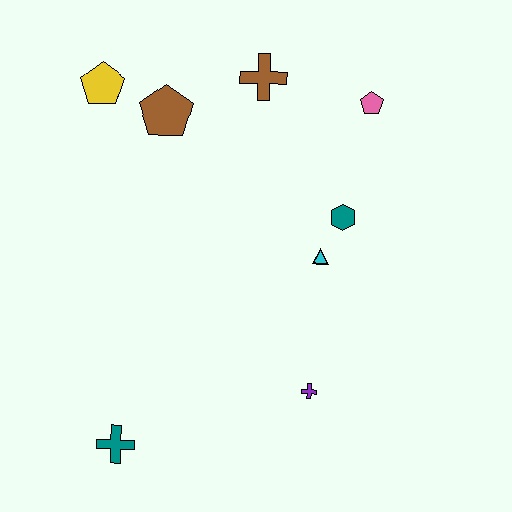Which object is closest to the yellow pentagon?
The brown pentagon is closest to the yellow pentagon.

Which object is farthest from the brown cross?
The teal cross is farthest from the brown cross.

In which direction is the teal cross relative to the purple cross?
The teal cross is to the left of the purple cross.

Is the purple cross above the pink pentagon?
No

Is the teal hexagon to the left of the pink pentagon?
Yes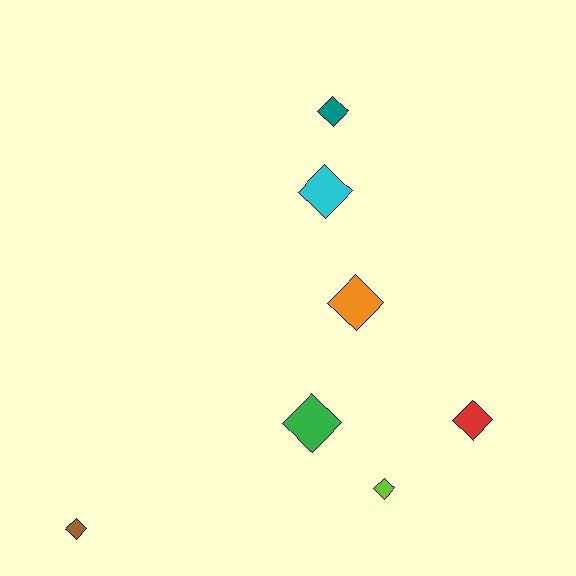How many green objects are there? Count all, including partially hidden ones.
There is 1 green object.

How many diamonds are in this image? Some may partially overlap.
There are 7 diamonds.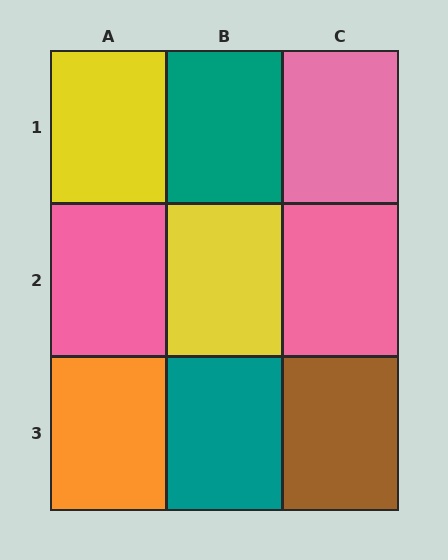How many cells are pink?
3 cells are pink.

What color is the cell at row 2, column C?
Pink.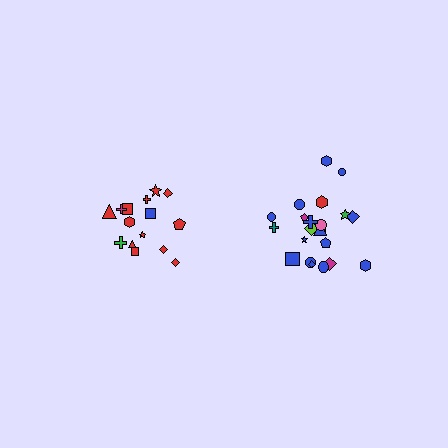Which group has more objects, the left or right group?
The right group.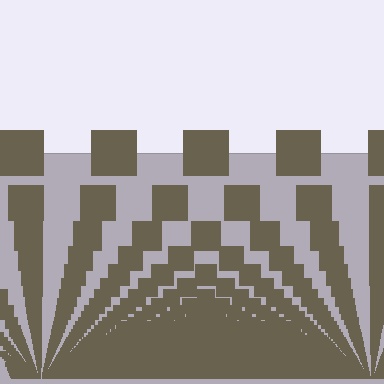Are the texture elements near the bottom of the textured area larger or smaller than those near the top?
Smaller. The gradient is inverted — elements near the bottom are smaller and denser.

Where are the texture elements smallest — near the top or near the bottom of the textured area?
Near the bottom.